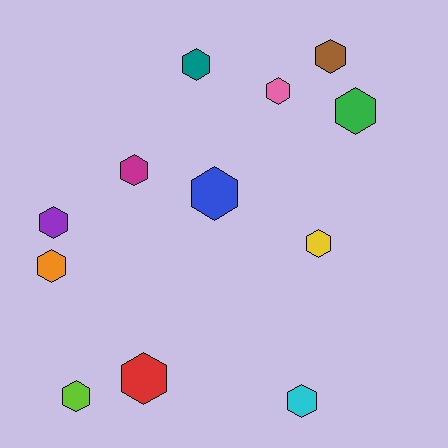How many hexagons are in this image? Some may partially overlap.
There are 12 hexagons.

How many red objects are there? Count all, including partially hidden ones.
There is 1 red object.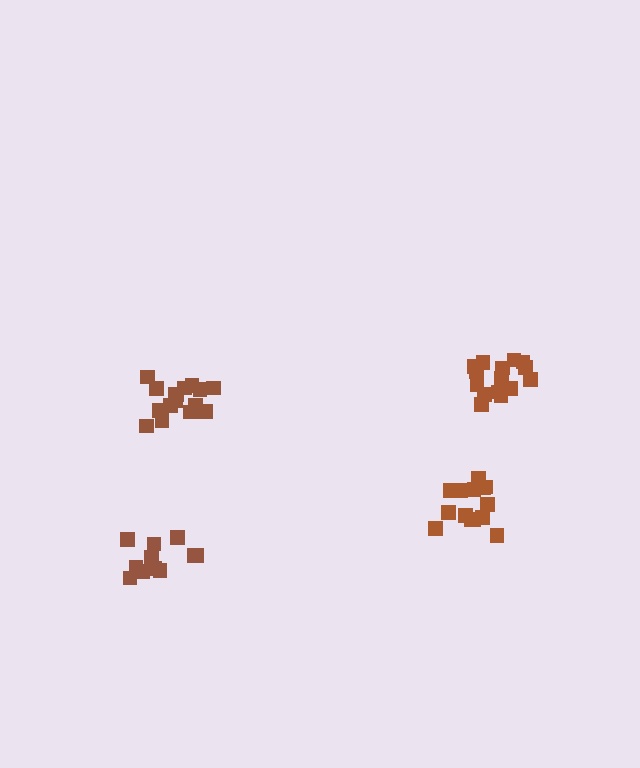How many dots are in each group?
Group 1: 14 dots, Group 2: 16 dots, Group 3: 16 dots, Group 4: 11 dots (57 total).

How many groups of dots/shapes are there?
There are 4 groups.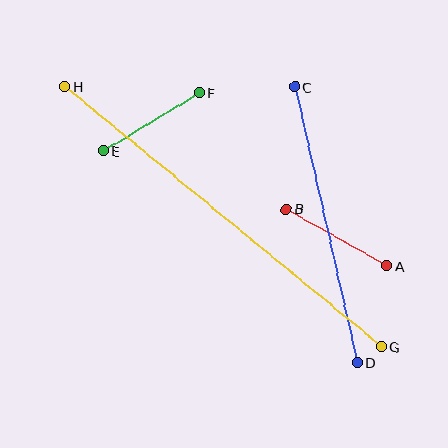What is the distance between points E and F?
The distance is approximately 112 pixels.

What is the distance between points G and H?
The distance is approximately 410 pixels.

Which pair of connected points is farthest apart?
Points G and H are farthest apart.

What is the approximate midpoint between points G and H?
The midpoint is at approximately (223, 217) pixels.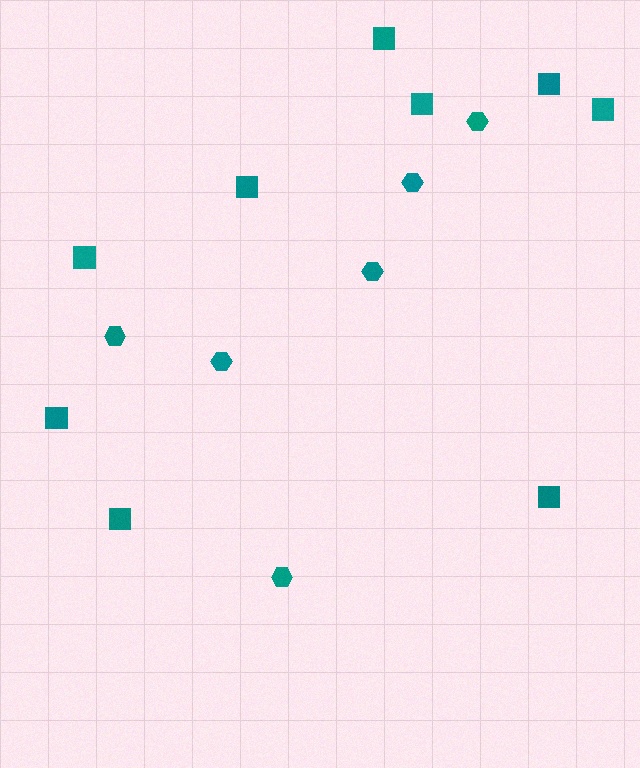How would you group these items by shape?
There are 2 groups: one group of hexagons (6) and one group of squares (9).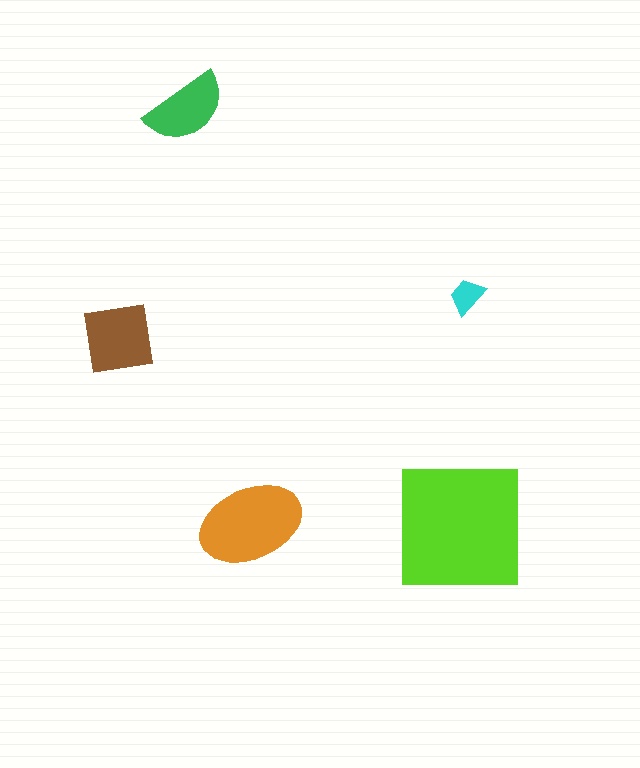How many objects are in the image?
There are 5 objects in the image.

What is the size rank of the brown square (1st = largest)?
3rd.